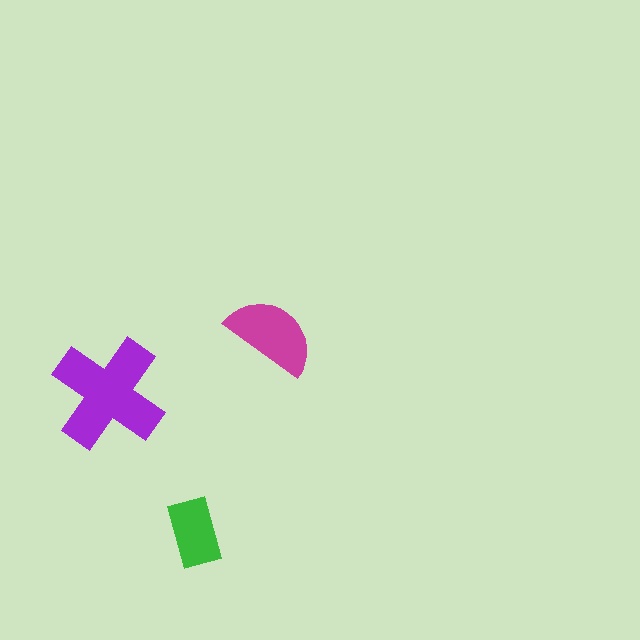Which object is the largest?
The purple cross.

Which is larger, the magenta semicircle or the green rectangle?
The magenta semicircle.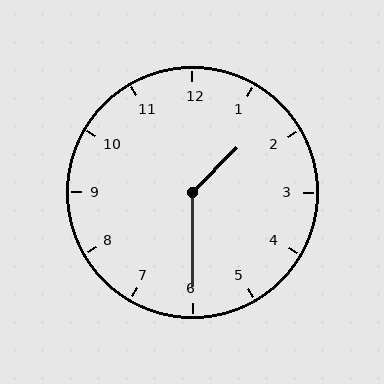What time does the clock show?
1:30.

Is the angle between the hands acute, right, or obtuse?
It is obtuse.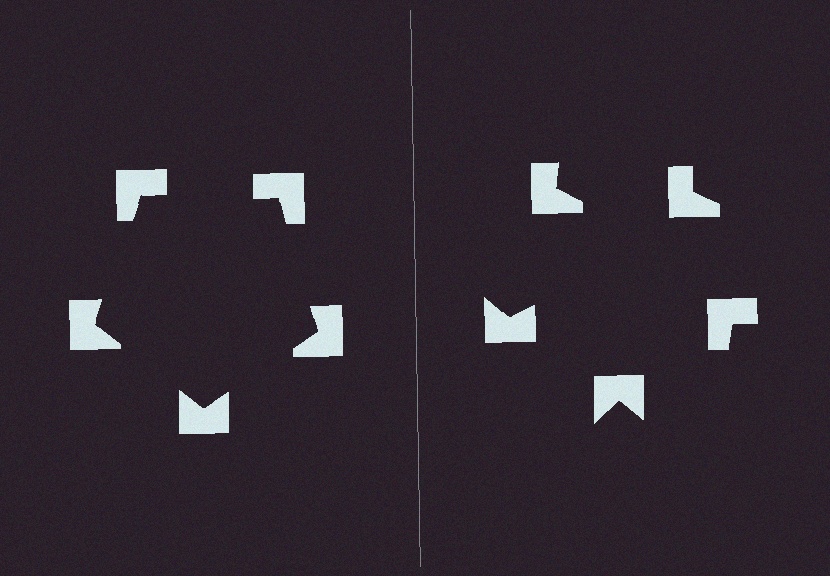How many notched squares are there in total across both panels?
10 — 5 on each side.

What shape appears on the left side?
An illusory pentagon.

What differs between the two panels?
The notched squares are positioned identically on both sides; only the wedge orientations differ. On the left they align to a pentagon; on the right they are misaligned.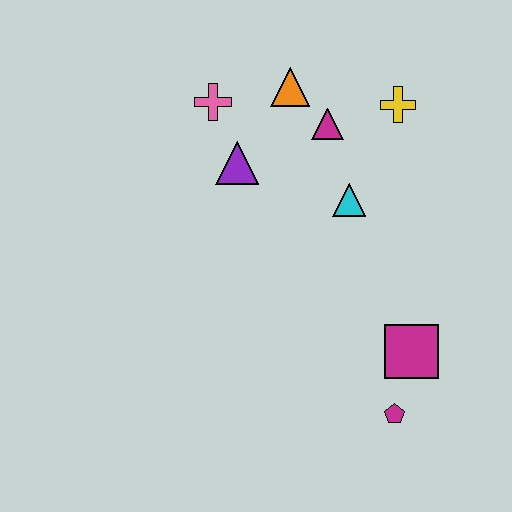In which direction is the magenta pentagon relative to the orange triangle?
The magenta pentagon is below the orange triangle.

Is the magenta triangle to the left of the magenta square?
Yes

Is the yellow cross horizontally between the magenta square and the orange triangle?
Yes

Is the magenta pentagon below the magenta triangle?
Yes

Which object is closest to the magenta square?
The magenta pentagon is closest to the magenta square.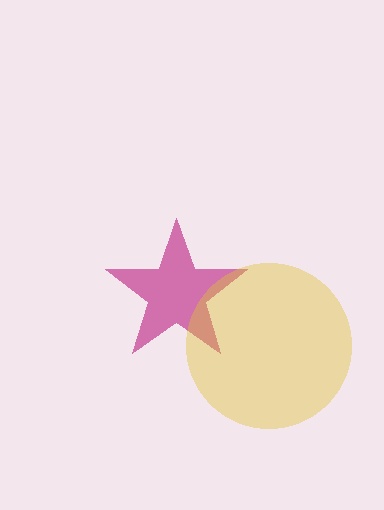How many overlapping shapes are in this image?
There are 2 overlapping shapes in the image.